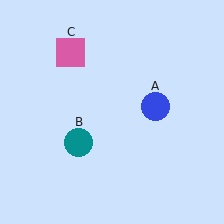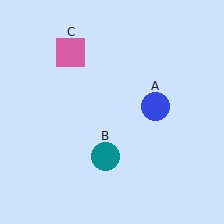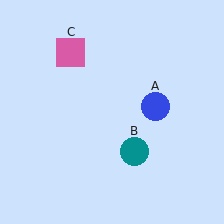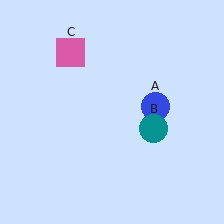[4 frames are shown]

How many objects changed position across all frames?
1 object changed position: teal circle (object B).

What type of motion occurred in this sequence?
The teal circle (object B) rotated counterclockwise around the center of the scene.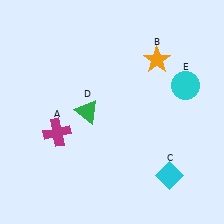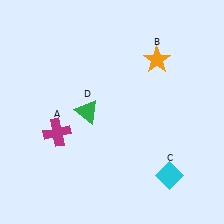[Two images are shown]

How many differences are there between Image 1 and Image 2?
There is 1 difference between the two images.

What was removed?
The cyan circle (E) was removed in Image 2.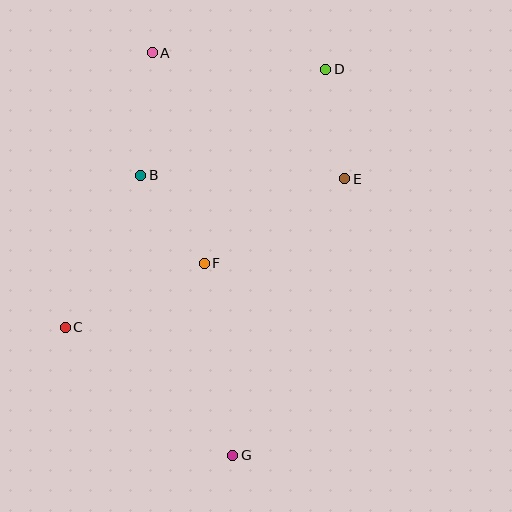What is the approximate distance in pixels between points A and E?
The distance between A and E is approximately 230 pixels.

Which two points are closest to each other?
Points B and F are closest to each other.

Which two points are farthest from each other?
Points A and G are farthest from each other.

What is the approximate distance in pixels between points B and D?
The distance between B and D is approximately 214 pixels.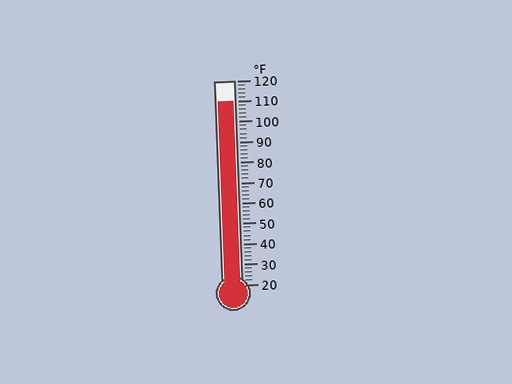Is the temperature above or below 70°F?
The temperature is above 70°F.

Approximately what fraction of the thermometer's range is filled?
The thermometer is filled to approximately 90% of its range.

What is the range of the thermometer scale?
The thermometer scale ranges from 20°F to 120°F.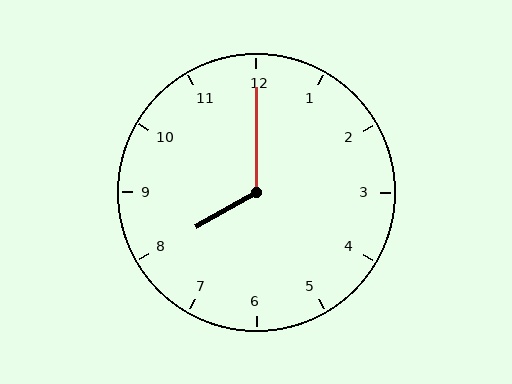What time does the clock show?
8:00.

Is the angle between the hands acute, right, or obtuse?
It is obtuse.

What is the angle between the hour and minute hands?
Approximately 120 degrees.